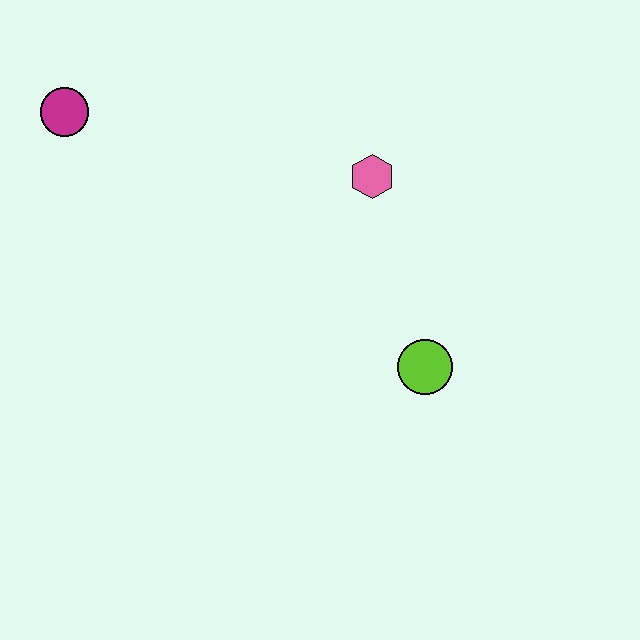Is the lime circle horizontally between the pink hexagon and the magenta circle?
No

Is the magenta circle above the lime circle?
Yes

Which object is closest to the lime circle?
The pink hexagon is closest to the lime circle.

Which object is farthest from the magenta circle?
The lime circle is farthest from the magenta circle.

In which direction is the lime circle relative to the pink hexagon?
The lime circle is below the pink hexagon.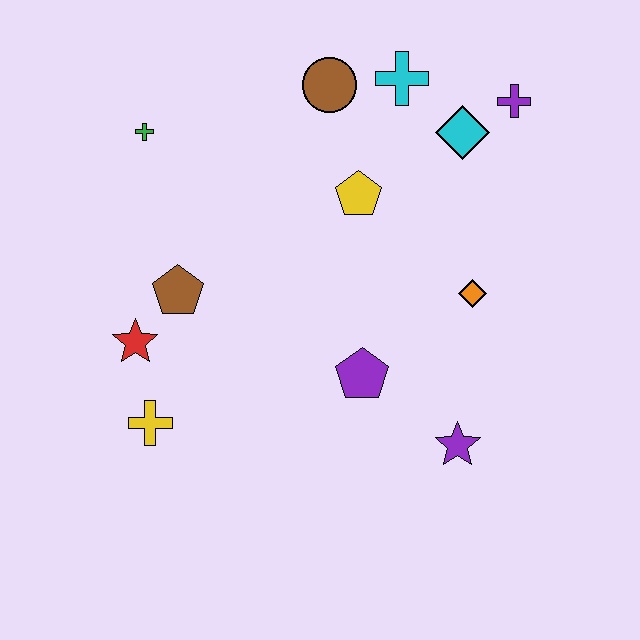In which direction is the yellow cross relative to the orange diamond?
The yellow cross is to the left of the orange diamond.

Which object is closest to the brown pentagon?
The red star is closest to the brown pentagon.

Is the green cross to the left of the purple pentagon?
Yes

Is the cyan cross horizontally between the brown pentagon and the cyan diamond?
Yes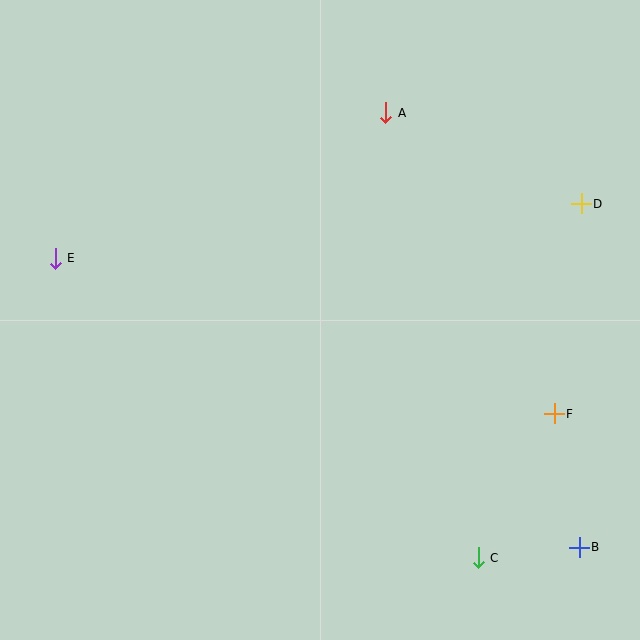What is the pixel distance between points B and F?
The distance between B and F is 136 pixels.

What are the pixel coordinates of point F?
Point F is at (554, 414).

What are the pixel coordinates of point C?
Point C is at (478, 558).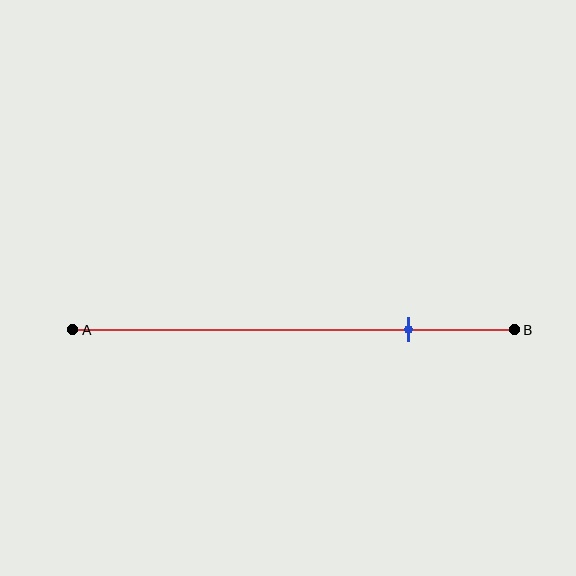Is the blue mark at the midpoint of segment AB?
No, the mark is at about 75% from A, not at the 50% midpoint.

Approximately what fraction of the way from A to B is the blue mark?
The blue mark is approximately 75% of the way from A to B.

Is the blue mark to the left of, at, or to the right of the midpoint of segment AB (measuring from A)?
The blue mark is to the right of the midpoint of segment AB.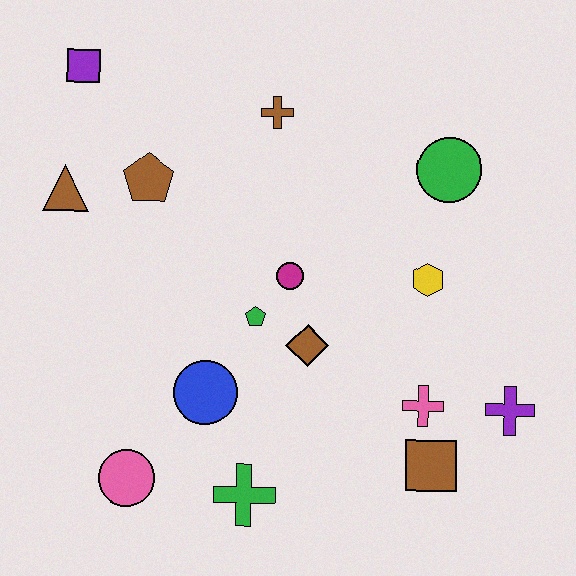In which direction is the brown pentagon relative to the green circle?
The brown pentagon is to the left of the green circle.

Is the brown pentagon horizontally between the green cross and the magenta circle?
No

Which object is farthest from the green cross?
The purple square is farthest from the green cross.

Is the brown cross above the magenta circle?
Yes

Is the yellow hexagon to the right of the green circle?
No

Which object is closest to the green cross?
The blue circle is closest to the green cross.